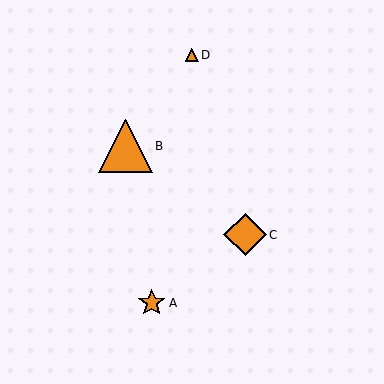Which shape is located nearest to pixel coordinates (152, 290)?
The orange star (labeled A) at (152, 303) is nearest to that location.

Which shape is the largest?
The orange triangle (labeled B) is the largest.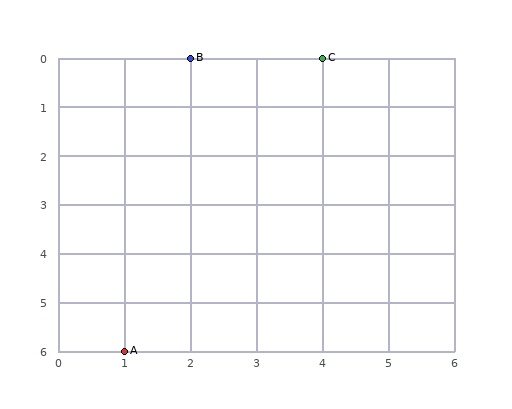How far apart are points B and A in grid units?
Points B and A are 1 column and 6 rows apart (about 6.1 grid units diagonally).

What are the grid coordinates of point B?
Point B is at grid coordinates (2, 0).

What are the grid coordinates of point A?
Point A is at grid coordinates (1, 6).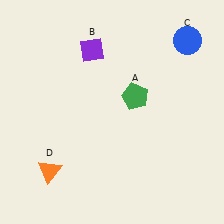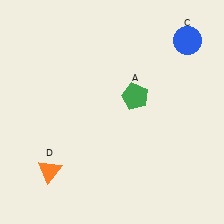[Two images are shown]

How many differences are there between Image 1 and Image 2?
There is 1 difference between the two images.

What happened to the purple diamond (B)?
The purple diamond (B) was removed in Image 2. It was in the top-left area of Image 1.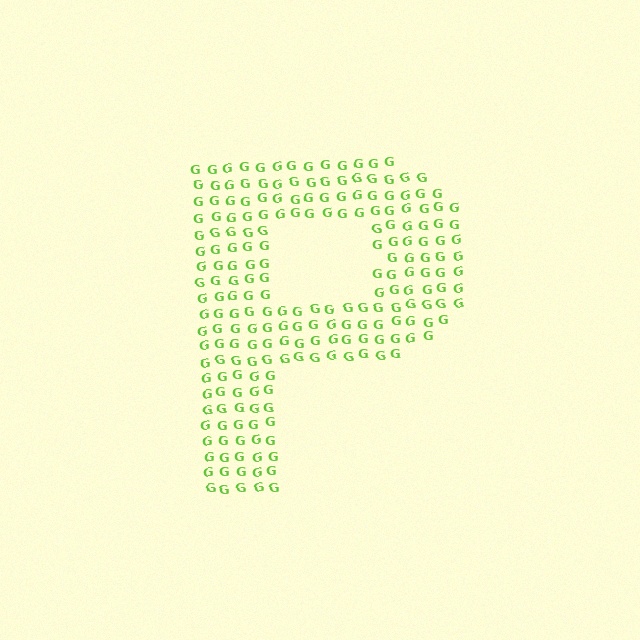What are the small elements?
The small elements are letter G's.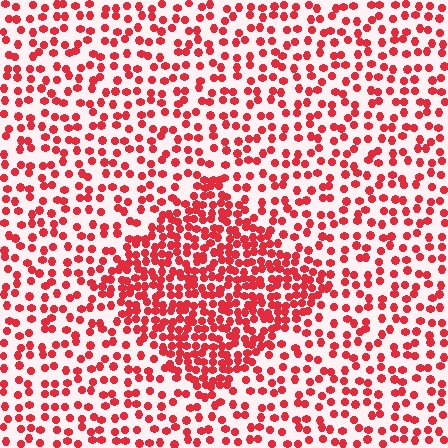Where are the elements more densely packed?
The elements are more densely packed inside the diamond boundary.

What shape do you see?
I see a diamond.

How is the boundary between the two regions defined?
The boundary is defined by a change in element density (approximately 2.1x ratio). All elements are the same color, size, and shape.